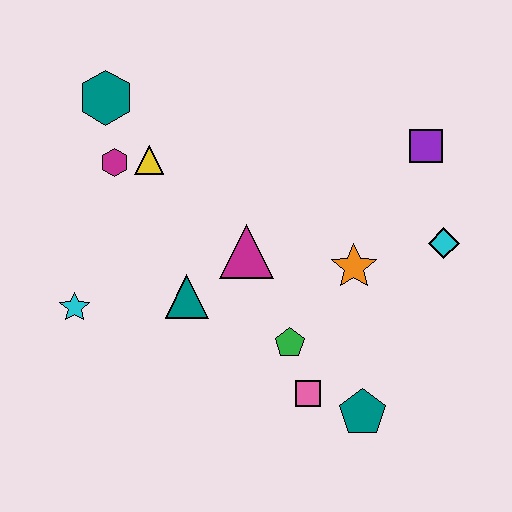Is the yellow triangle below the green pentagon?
No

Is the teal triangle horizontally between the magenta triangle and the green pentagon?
No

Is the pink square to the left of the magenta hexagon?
No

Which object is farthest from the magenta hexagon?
The teal pentagon is farthest from the magenta hexagon.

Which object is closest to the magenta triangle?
The teal triangle is closest to the magenta triangle.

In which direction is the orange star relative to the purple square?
The orange star is below the purple square.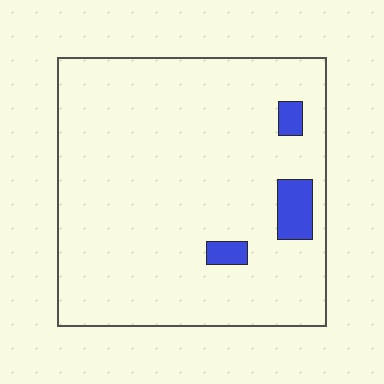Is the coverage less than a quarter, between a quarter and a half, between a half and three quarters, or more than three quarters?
Less than a quarter.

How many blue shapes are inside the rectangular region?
3.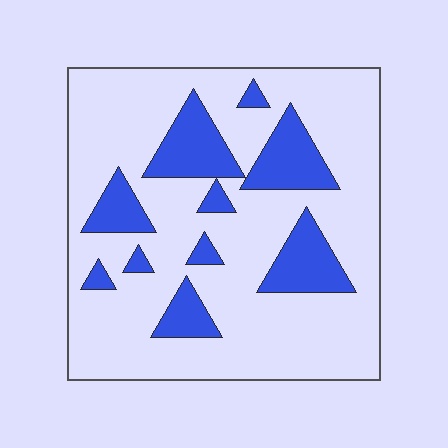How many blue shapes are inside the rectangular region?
10.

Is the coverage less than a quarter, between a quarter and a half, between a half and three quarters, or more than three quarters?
Less than a quarter.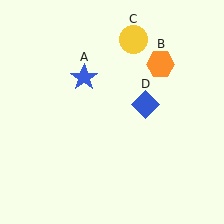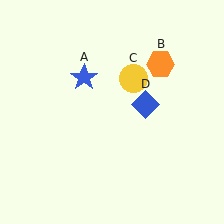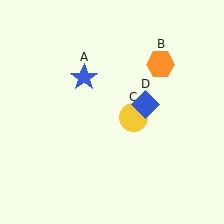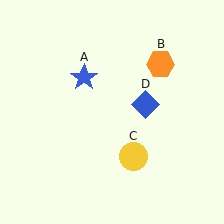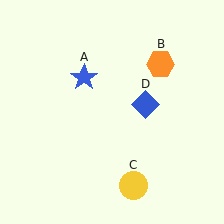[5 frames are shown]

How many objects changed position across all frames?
1 object changed position: yellow circle (object C).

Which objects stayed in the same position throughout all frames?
Blue star (object A) and orange hexagon (object B) and blue diamond (object D) remained stationary.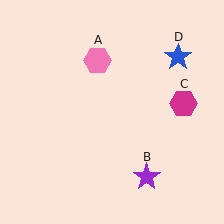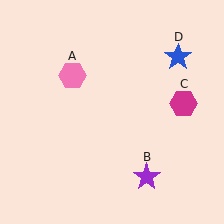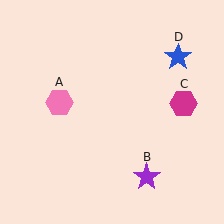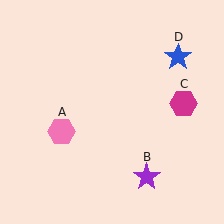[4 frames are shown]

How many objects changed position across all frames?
1 object changed position: pink hexagon (object A).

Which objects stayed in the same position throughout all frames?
Purple star (object B) and magenta hexagon (object C) and blue star (object D) remained stationary.